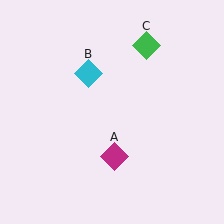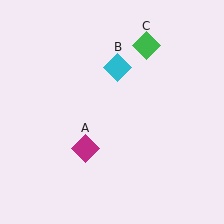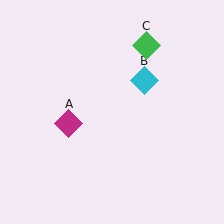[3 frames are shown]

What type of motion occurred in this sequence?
The magenta diamond (object A), cyan diamond (object B) rotated clockwise around the center of the scene.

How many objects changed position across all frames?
2 objects changed position: magenta diamond (object A), cyan diamond (object B).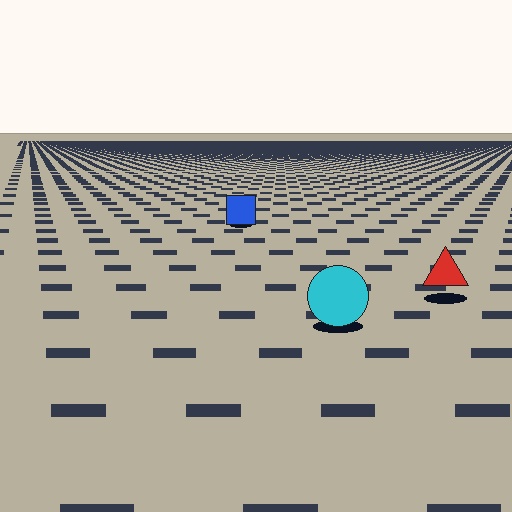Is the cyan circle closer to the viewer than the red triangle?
Yes. The cyan circle is closer — you can tell from the texture gradient: the ground texture is coarser near it.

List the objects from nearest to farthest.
From nearest to farthest: the cyan circle, the red triangle, the blue square.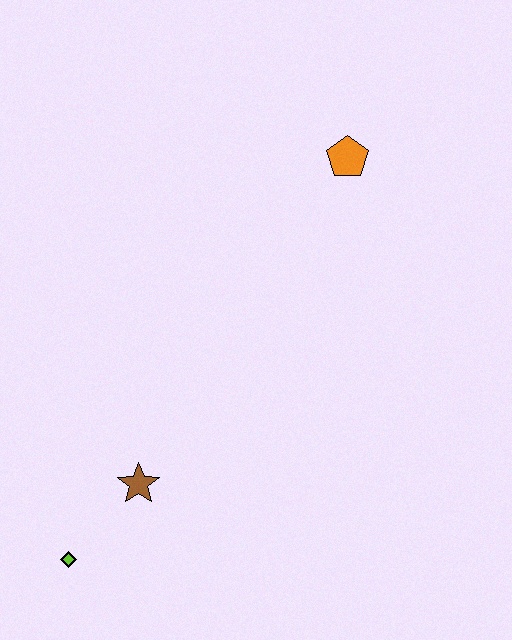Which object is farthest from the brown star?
The orange pentagon is farthest from the brown star.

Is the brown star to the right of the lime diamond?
Yes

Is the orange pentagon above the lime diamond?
Yes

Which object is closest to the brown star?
The lime diamond is closest to the brown star.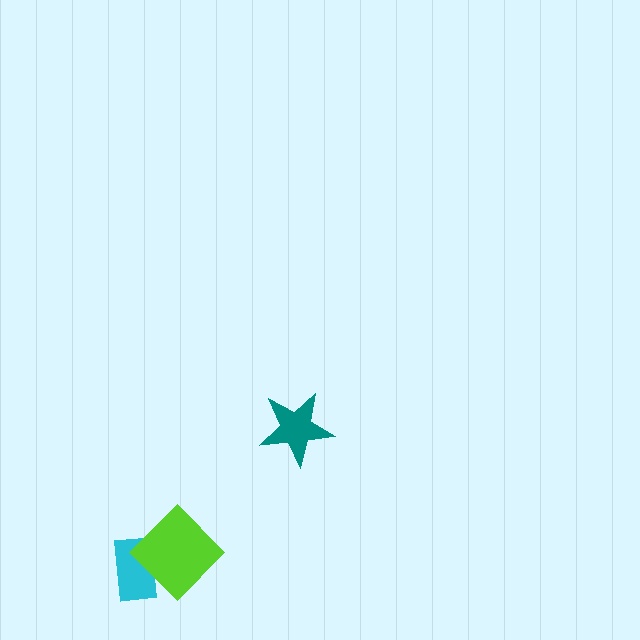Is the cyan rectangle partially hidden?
Yes, it is partially covered by another shape.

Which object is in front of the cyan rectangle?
The lime diamond is in front of the cyan rectangle.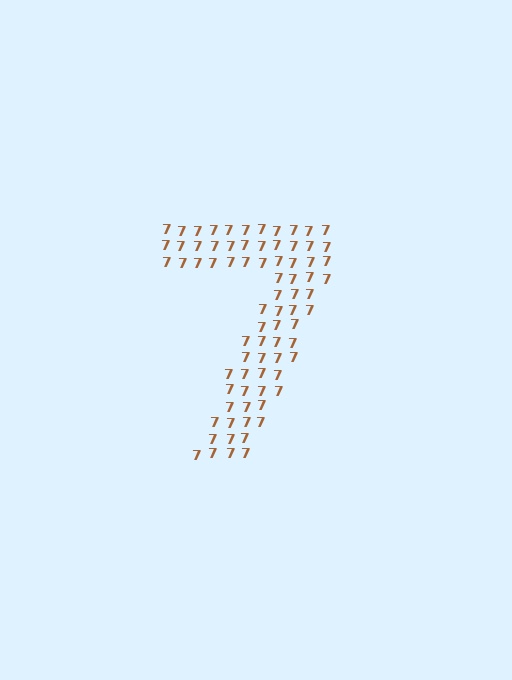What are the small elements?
The small elements are digit 7's.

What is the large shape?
The large shape is the digit 7.